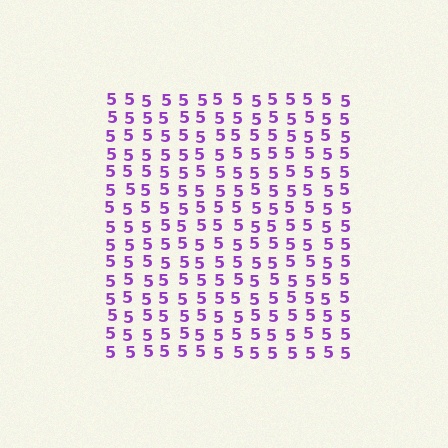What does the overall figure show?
The overall figure shows a square.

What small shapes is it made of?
It is made of small digit 5's.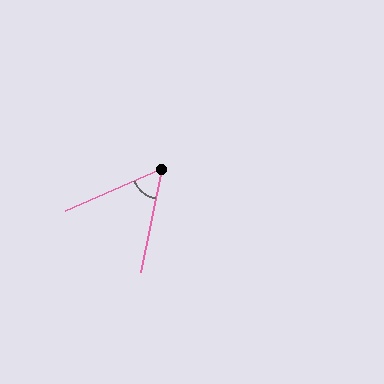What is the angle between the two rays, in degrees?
Approximately 55 degrees.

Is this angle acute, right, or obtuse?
It is acute.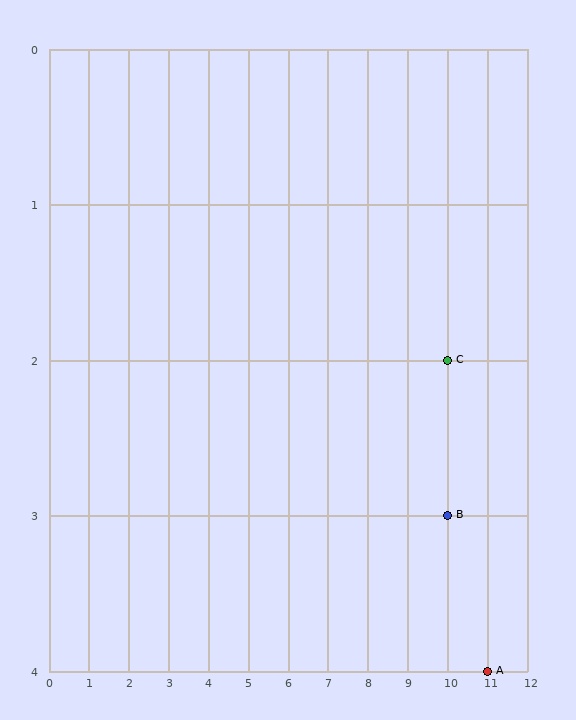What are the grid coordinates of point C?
Point C is at grid coordinates (10, 2).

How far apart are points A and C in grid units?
Points A and C are 1 column and 2 rows apart (about 2.2 grid units diagonally).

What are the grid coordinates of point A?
Point A is at grid coordinates (11, 4).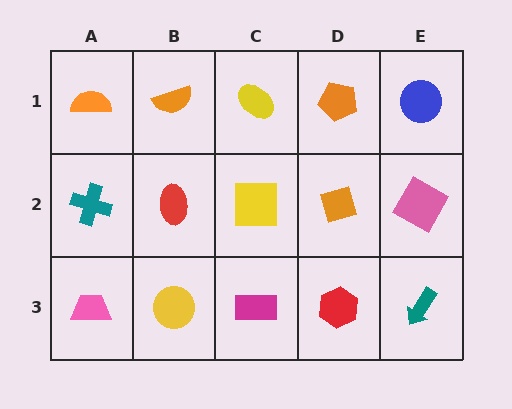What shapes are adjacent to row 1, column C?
A yellow square (row 2, column C), an orange semicircle (row 1, column B), an orange pentagon (row 1, column D).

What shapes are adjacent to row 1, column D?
An orange diamond (row 2, column D), a yellow ellipse (row 1, column C), a blue circle (row 1, column E).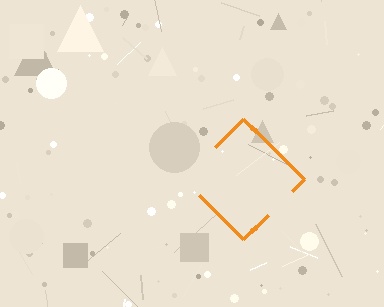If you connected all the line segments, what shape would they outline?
They would outline a diamond.